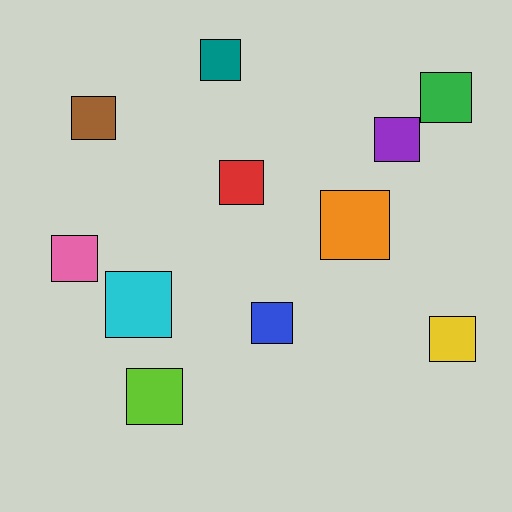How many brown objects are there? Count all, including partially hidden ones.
There is 1 brown object.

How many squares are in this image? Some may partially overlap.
There are 11 squares.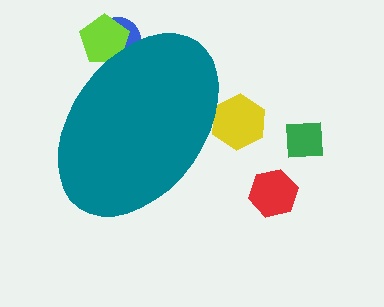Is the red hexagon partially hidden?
No, the red hexagon is fully visible.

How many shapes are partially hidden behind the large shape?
3 shapes are partially hidden.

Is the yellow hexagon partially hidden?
Yes, the yellow hexagon is partially hidden behind the teal ellipse.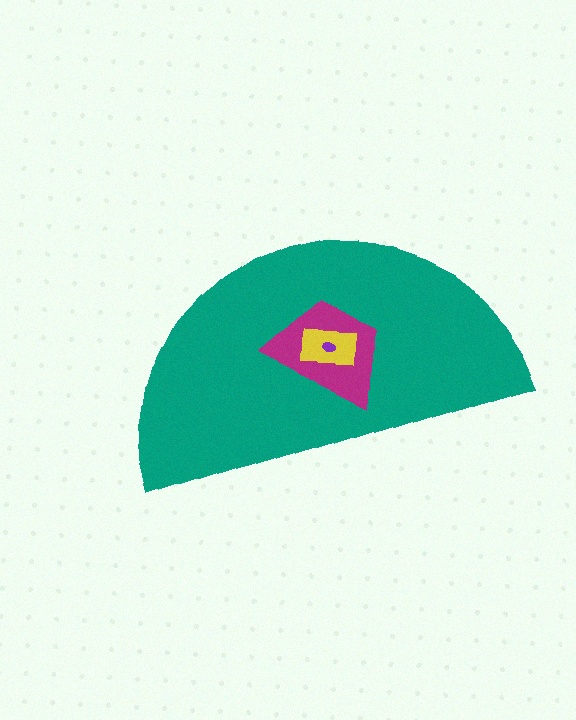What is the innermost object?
The purple ellipse.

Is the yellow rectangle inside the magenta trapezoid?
Yes.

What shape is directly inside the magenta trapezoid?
The yellow rectangle.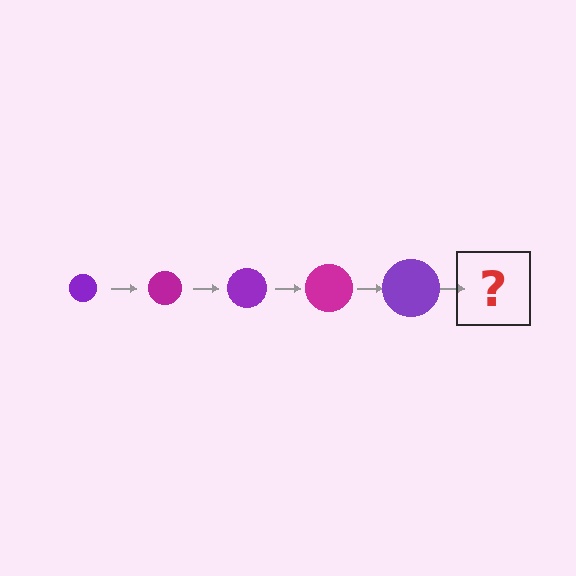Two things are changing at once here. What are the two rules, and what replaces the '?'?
The two rules are that the circle grows larger each step and the color cycles through purple and magenta. The '?' should be a magenta circle, larger than the previous one.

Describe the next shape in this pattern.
It should be a magenta circle, larger than the previous one.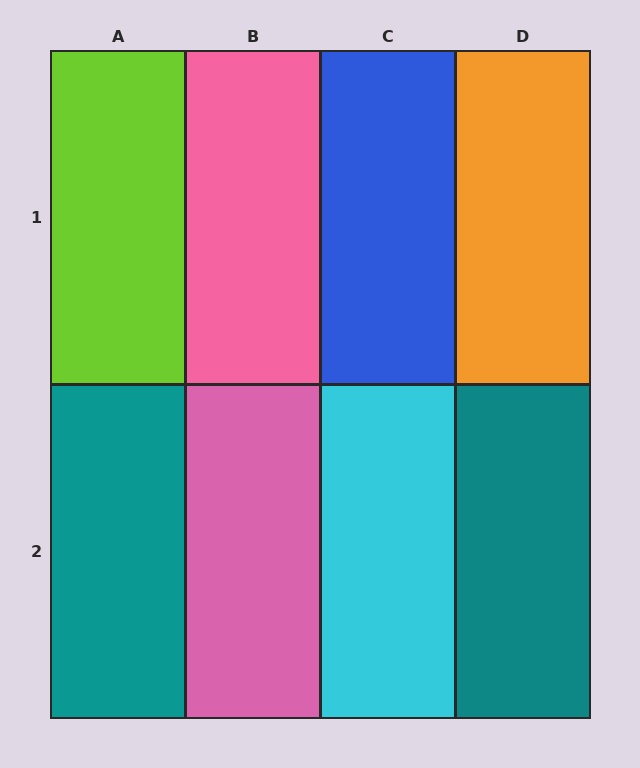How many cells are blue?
1 cell is blue.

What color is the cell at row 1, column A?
Lime.